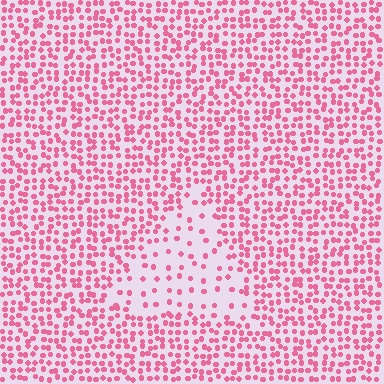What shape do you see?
I see a triangle.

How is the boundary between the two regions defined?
The boundary is defined by a change in element density (approximately 2.6x ratio). All elements are the same color, size, and shape.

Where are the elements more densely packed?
The elements are more densely packed outside the triangle boundary.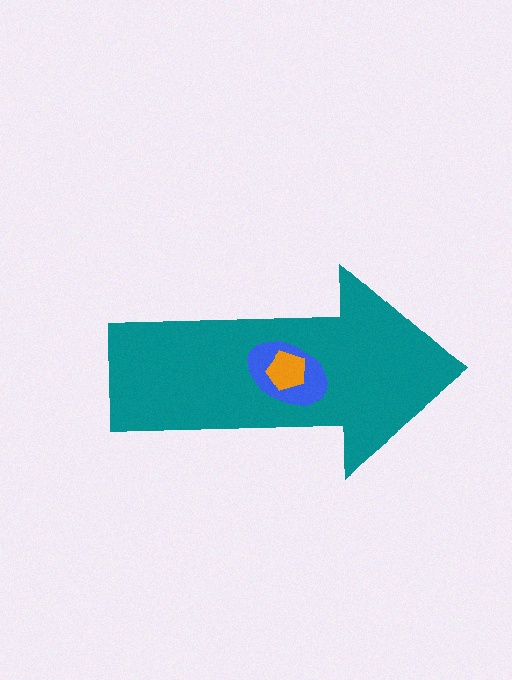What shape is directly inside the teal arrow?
The blue ellipse.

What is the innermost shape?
The orange pentagon.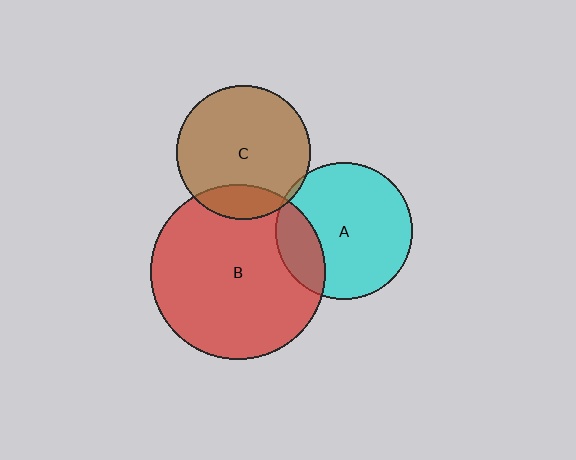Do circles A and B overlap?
Yes.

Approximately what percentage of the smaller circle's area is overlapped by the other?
Approximately 20%.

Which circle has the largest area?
Circle B (red).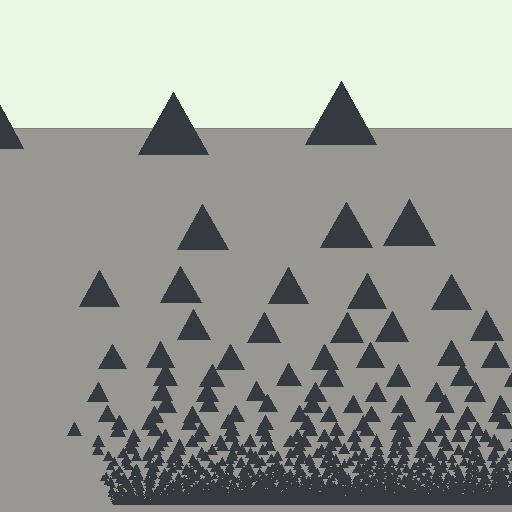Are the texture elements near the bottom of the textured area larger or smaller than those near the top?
Smaller. The gradient is inverted — elements near the bottom are smaller and denser.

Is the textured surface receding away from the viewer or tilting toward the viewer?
The surface appears to tilt toward the viewer. Texture elements get larger and sparser toward the top.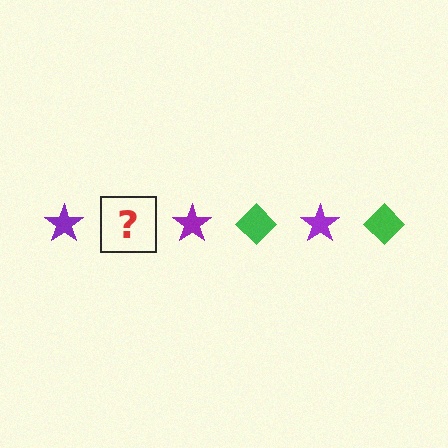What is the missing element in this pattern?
The missing element is a green diamond.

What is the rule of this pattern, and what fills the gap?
The rule is that the pattern alternates between purple star and green diamond. The gap should be filled with a green diamond.